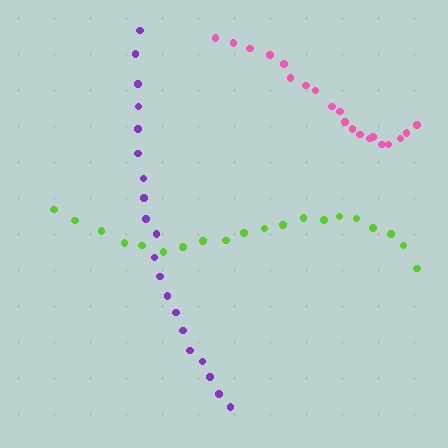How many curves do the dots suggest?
There are 3 distinct paths.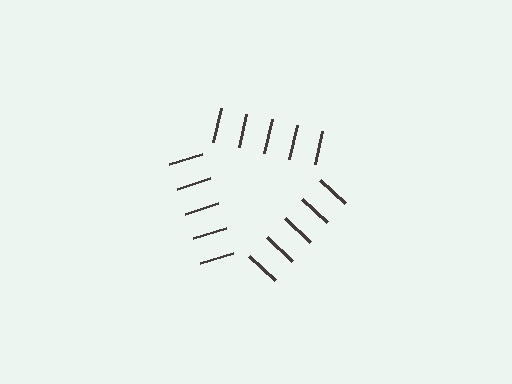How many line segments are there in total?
15 — 5 along each of the 3 edges.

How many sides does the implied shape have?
3 sides — the line-ends trace a triangle.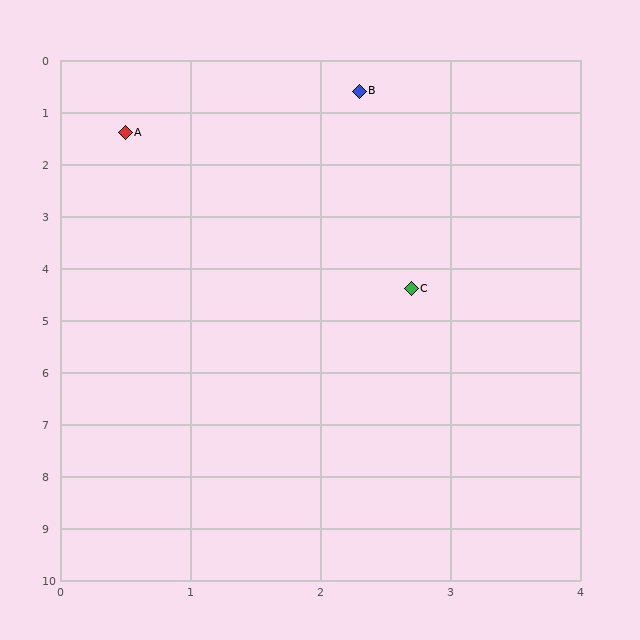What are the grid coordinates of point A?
Point A is at approximately (0.5, 1.4).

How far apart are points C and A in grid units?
Points C and A are about 3.7 grid units apart.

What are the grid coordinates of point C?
Point C is at approximately (2.7, 4.4).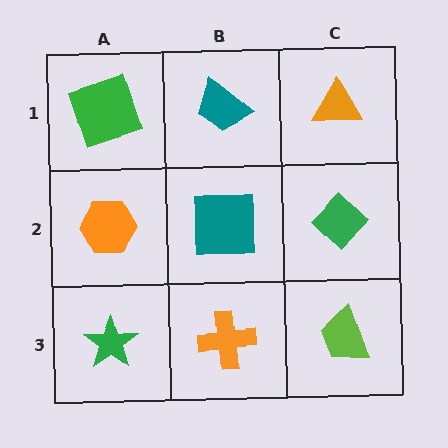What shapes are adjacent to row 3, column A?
An orange hexagon (row 2, column A), an orange cross (row 3, column B).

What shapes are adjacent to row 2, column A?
A green square (row 1, column A), a green star (row 3, column A), a teal square (row 2, column B).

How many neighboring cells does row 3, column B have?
3.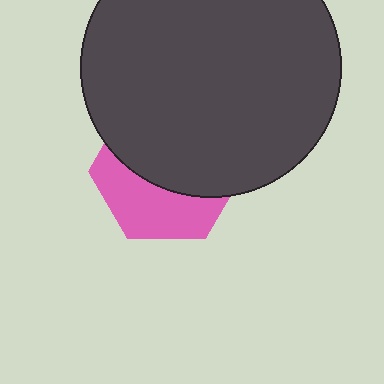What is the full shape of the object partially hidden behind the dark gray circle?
The partially hidden object is a pink hexagon.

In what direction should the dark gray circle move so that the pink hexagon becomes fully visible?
The dark gray circle should move up. That is the shortest direction to clear the overlap and leave the pink hexagon fully visible.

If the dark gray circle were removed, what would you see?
You would see the complete pink hexagon.